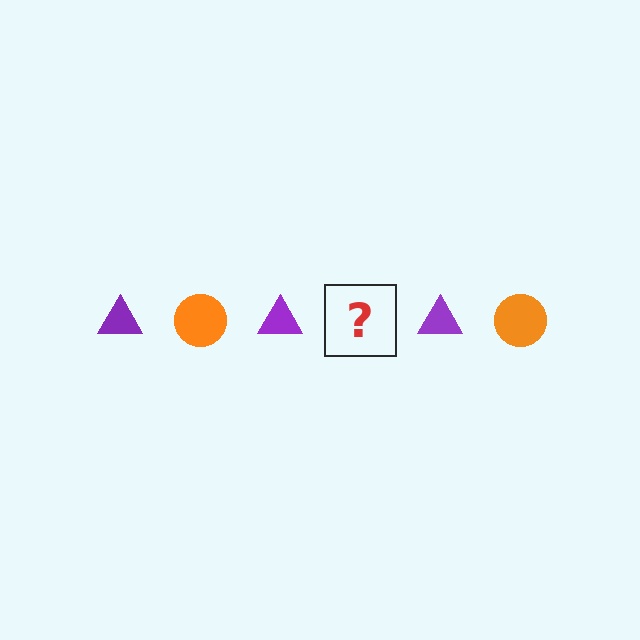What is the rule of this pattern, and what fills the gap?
The rule is that the pattern alternates between purple triangle and orange circle. The gap should be filled with an orange circle.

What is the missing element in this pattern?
The missing element is an orange circle.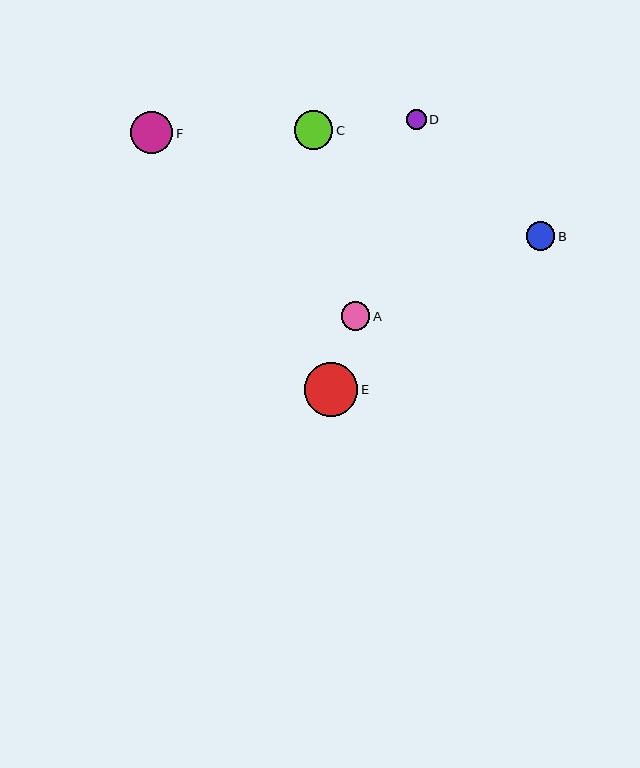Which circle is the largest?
Circle E is the largest with a size of approximately 53 pixels.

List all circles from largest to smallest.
From largest to smallest: E, F, C, B, A, D.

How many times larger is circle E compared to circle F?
Circle E is approximately 1.3 times the size of circle F.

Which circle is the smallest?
Circle D is the smallest with a size of approximately 20 pixels.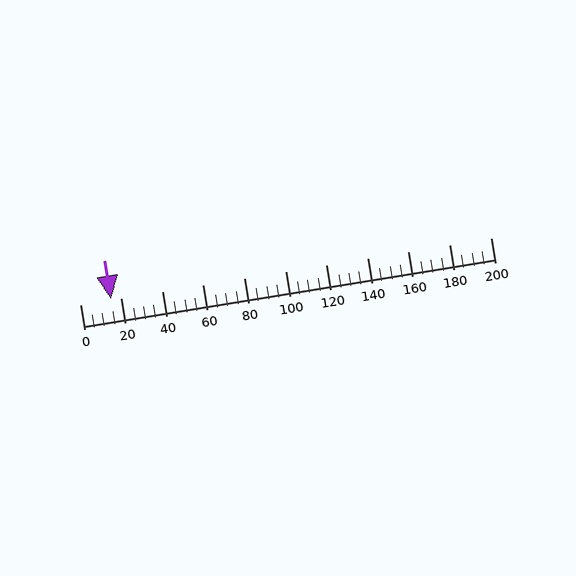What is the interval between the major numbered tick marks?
The major tick marks are spaced 20 units apart.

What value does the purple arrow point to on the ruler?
The purple arrow points to approximately 15.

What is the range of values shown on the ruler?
The ruler shows values from 0 to 200.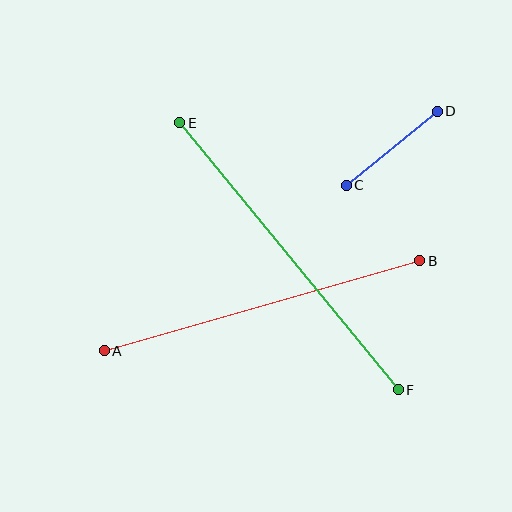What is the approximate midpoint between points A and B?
The midpoint is at approximately (262, 306) pixels.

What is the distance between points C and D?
The distance is approximately 117 pixels.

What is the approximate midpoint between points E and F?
The midpoint is at approximately (289, 256) pixels.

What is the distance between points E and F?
The distance is approximately 345 pixels.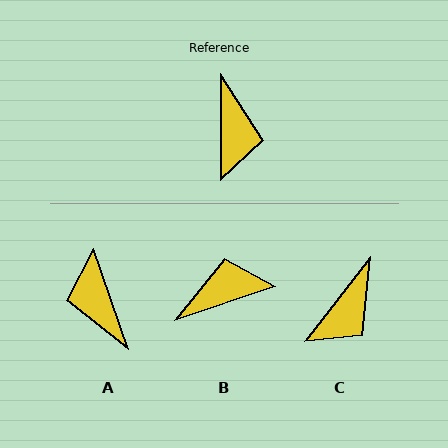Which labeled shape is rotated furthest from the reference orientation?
A, about 161 degrees away.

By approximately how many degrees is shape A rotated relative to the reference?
Approximately 161 degrees clockwise.